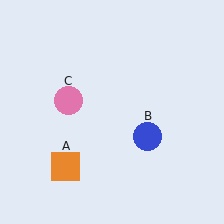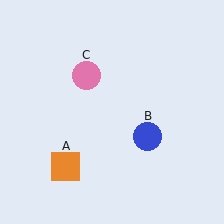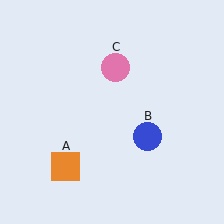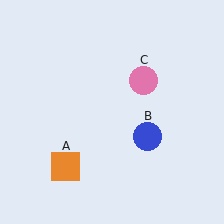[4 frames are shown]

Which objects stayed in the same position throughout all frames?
Orange square (object A) and blue circle (object B) remained stationary.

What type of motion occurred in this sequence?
The pink circle (object C) rotated clockwise around the center of the scene.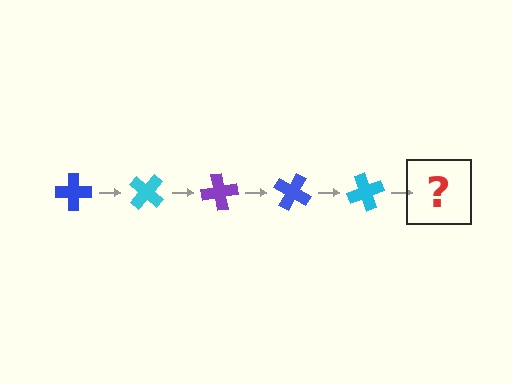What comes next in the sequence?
The next element should be a purple cross, rotated 200 degrees from the start.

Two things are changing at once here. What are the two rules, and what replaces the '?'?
The two rules are that it rotates 40 degrees each step and the color cycles through blue, cyan, and purple. The '?' should be a purple cross, rotated 200 degrees from the start.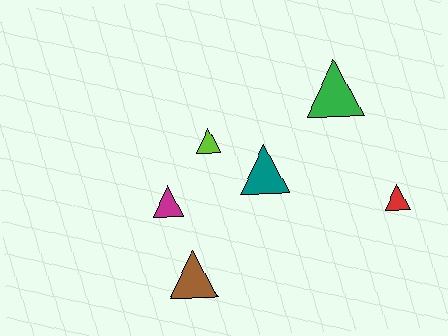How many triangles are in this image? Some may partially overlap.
There are 6 triangles.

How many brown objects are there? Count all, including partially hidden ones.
There is 1 brown object.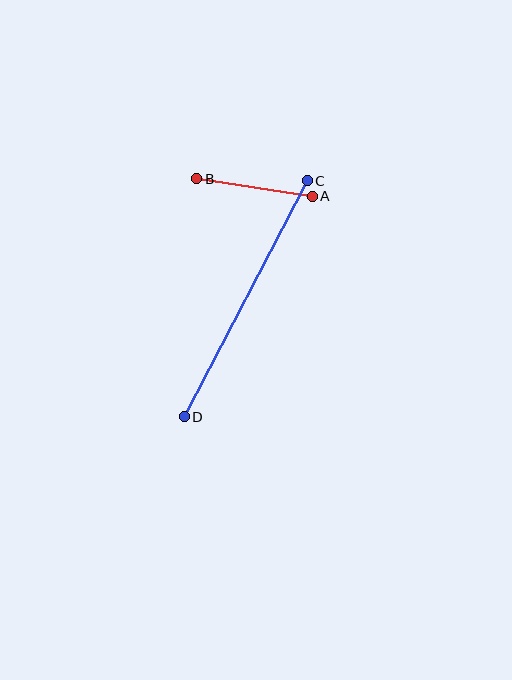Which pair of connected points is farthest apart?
Points C and D are farthest apart.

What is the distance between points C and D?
The distance is approximately 266 pixels.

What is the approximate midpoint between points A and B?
The midpoint is at approximately (255, 187) pixels.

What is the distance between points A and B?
The distance is approximately 117 pixels.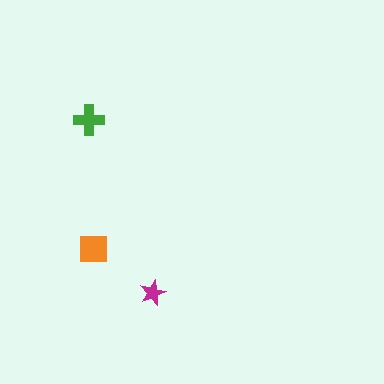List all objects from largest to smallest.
The orange square, the green cross, the magenta star.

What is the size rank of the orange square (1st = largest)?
1st.